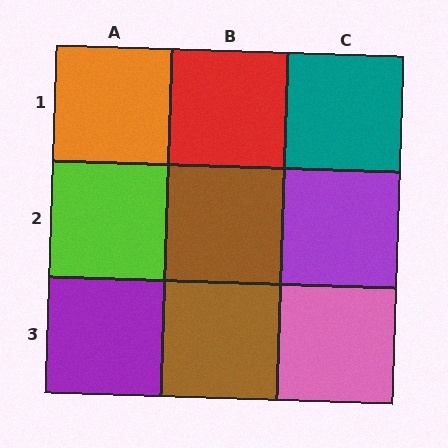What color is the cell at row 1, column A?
Orange.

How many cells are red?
1 cell is red.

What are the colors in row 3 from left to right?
Purple, brown, pink.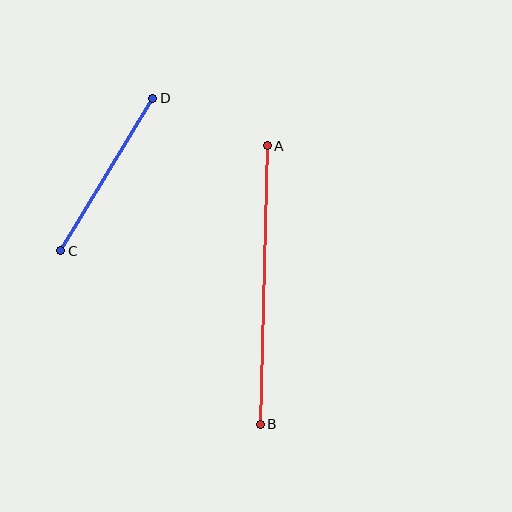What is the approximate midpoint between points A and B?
The midpoint is at approximately (264, 285) pixels.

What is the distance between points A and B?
The distance is approximately 279 pixels.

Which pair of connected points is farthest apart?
Points A and B are farthest apart.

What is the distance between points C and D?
The distance is approximately 178 pixels.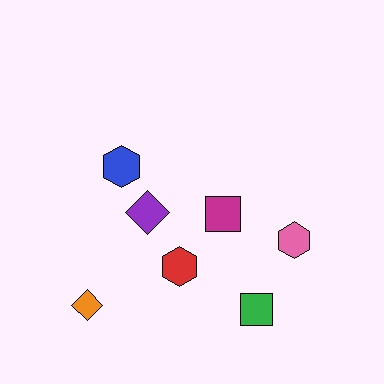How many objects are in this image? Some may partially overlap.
There are 7 objects.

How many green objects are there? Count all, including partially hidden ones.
There is 1 green object.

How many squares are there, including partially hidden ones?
There are 2 squares.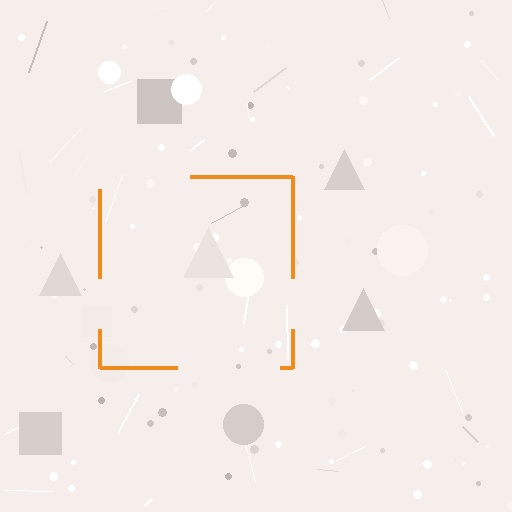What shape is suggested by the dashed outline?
The dashed outline suggests a square.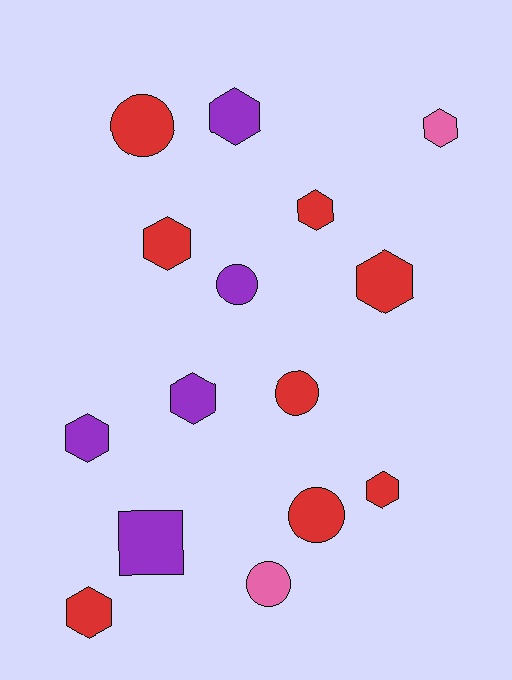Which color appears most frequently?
Red, with 8 objects.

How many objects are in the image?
There are 15 objects.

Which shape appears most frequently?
Hexagon, with 9 objects.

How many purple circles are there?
There is 1 purple circle.